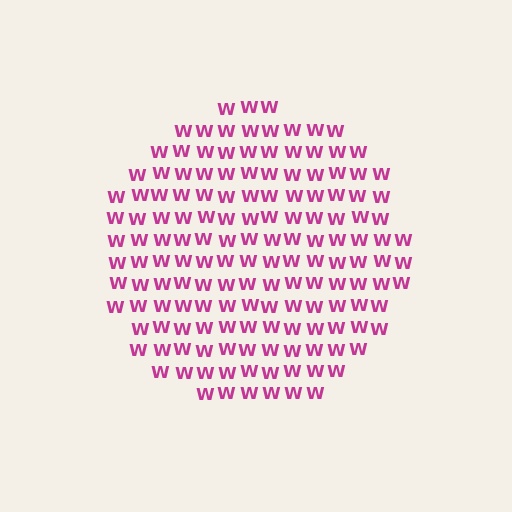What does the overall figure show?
The overall figure shows a circle.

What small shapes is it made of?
It is made of small letter W's.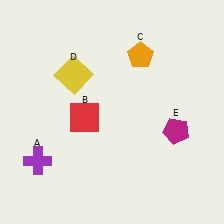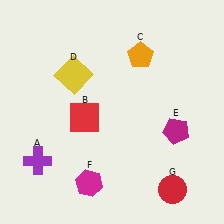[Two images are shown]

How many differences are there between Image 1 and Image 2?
There are 2 differences between the two images.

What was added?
A magenta hexagon (F), a red circle (G) were added in Image 2.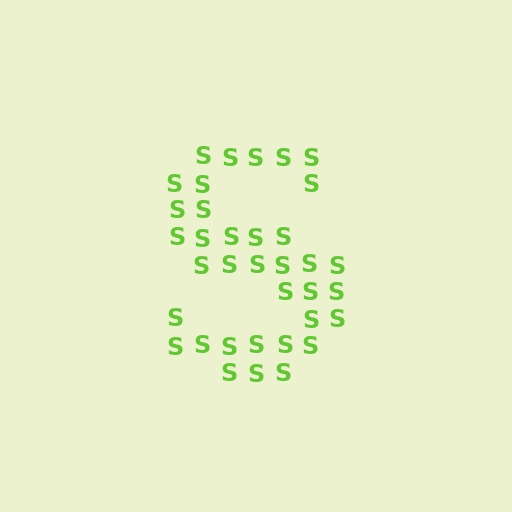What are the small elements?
The small elements are letter S's.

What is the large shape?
The large shape is the letter S.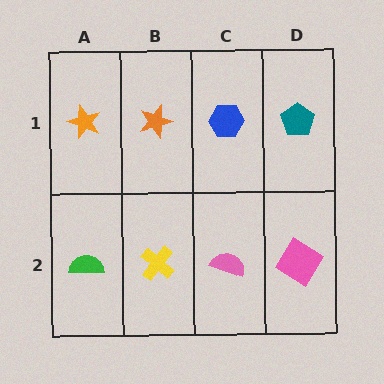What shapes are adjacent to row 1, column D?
A pink diamond (row 2, column D), a blue hexagon (row 1, column C).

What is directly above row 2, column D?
A teal pentagon.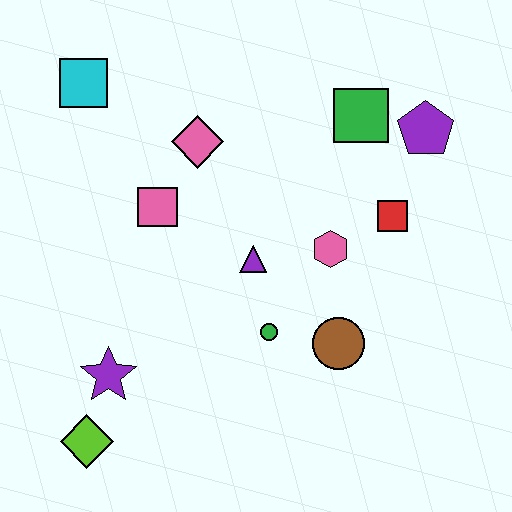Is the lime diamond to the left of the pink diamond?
Yes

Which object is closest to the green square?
The purple pentagon is closest to the green square.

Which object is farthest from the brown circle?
The cyan square is farthest from the brown circle.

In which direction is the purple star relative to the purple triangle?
The purple star is to the left of the purple triangle.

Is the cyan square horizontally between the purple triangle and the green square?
No